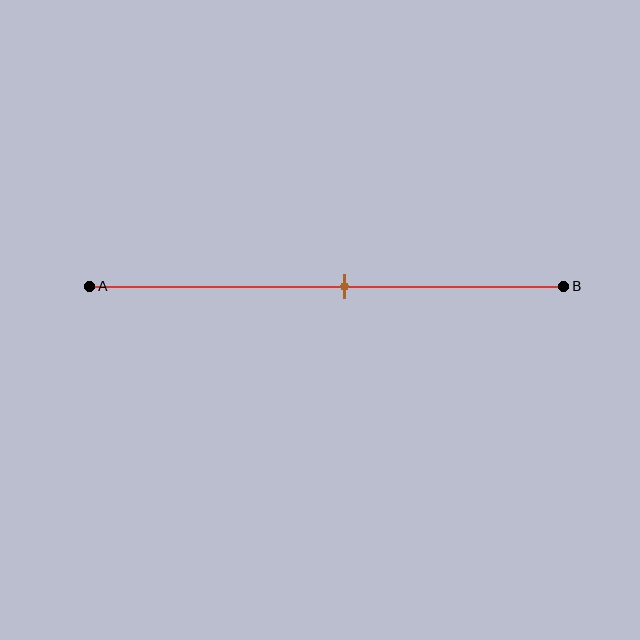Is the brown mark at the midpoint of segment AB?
No, the mark is at about 55% from A, not at the 50% midpoint.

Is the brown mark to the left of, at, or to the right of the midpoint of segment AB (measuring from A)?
The brown mark is to the right of the midpoint of segment AB.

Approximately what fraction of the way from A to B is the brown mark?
The brown mark is approximately 55% of the way from A to B.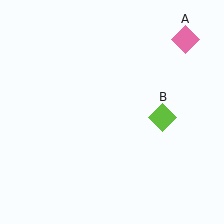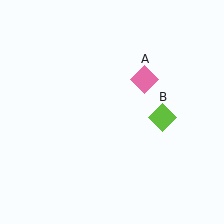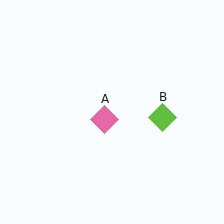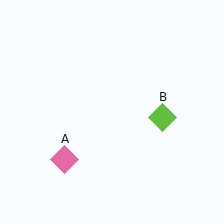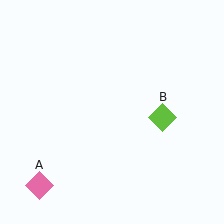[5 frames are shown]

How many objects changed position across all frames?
1 object changed position: pink diamond (object A).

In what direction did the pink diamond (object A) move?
The pink diamond (object A) moved down and to the left.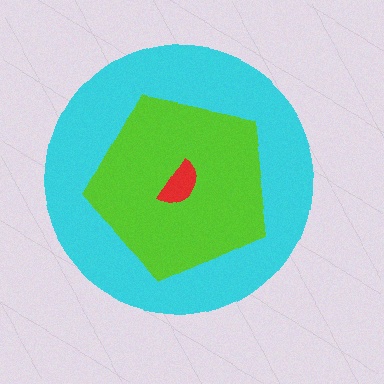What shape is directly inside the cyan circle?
The lime pentagon.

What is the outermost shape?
The cyan circle.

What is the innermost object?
The red semicircle.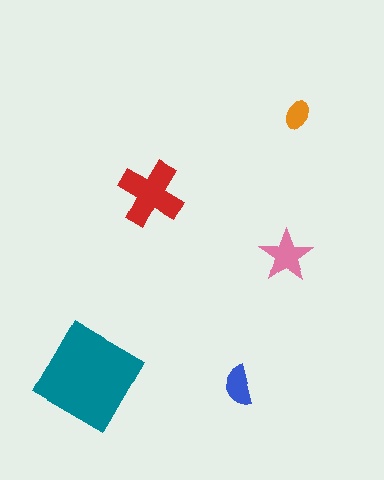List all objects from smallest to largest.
The orange ellipse, the blue semicircle, the pink star, the red cross, the teal diamond.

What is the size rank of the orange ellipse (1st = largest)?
5th.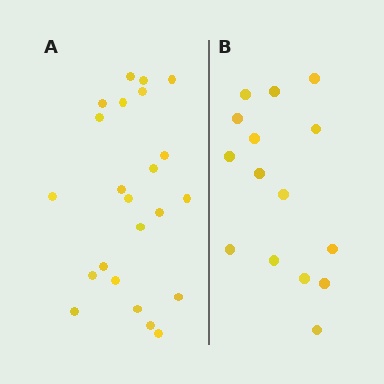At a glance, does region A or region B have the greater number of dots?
Region A (the left region) has more dots.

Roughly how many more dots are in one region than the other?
Region A has roughly 8 or so more dots than region B.